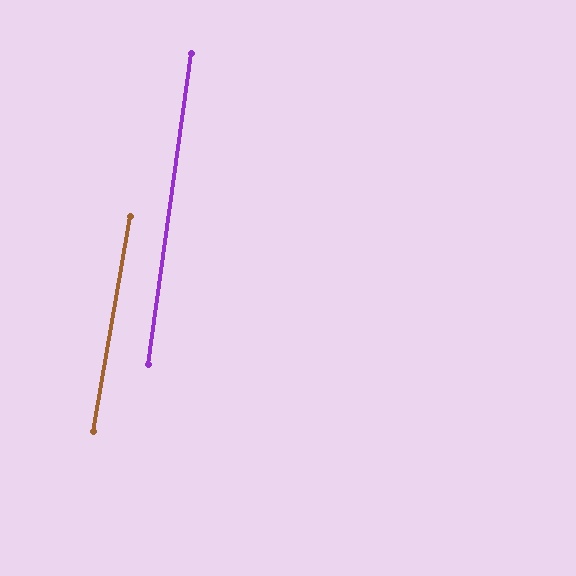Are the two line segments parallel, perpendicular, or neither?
Parallel — their directions differ by only 1.9°.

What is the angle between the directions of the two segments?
Approximately 2 degrees.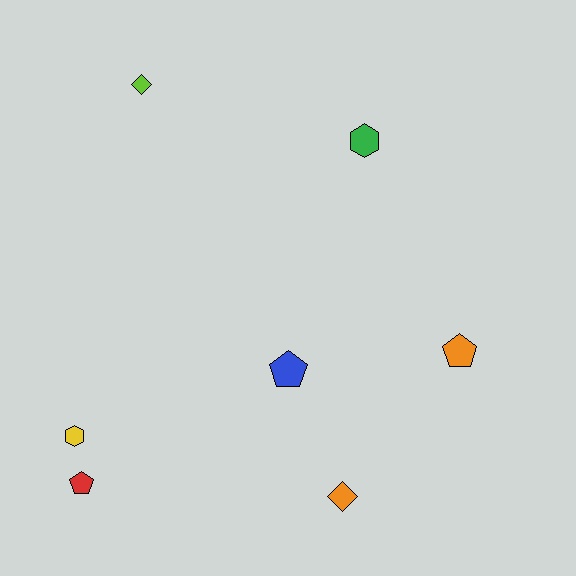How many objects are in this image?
There are 7 objects.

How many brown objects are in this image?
There are no brown objects.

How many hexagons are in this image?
There are 2 hexagons.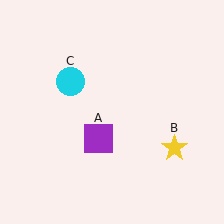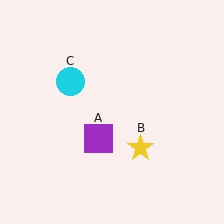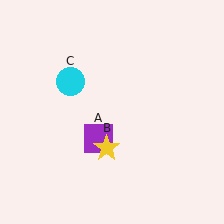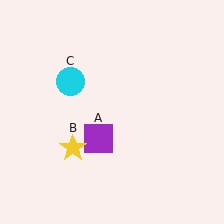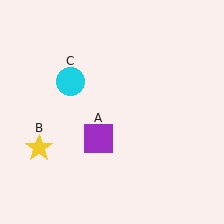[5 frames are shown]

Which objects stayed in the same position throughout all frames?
Purple square (object A) and cyan circle (object C) remained stationary.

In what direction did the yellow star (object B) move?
The yellow star (object B) moved left.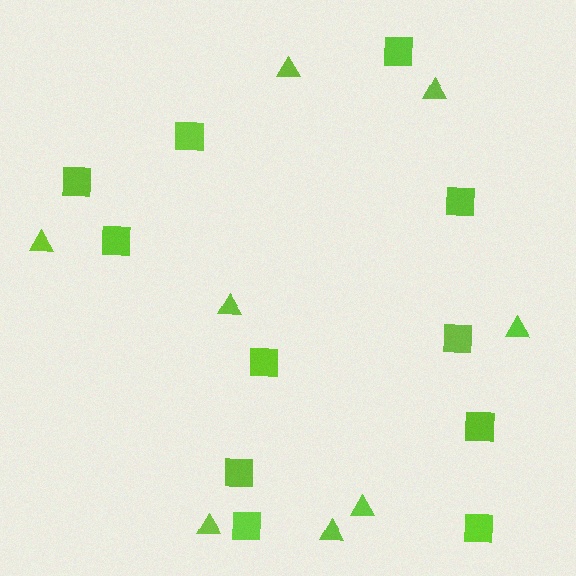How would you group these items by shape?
There are 2 groups: one group of squares (11) and one group of triangles (8).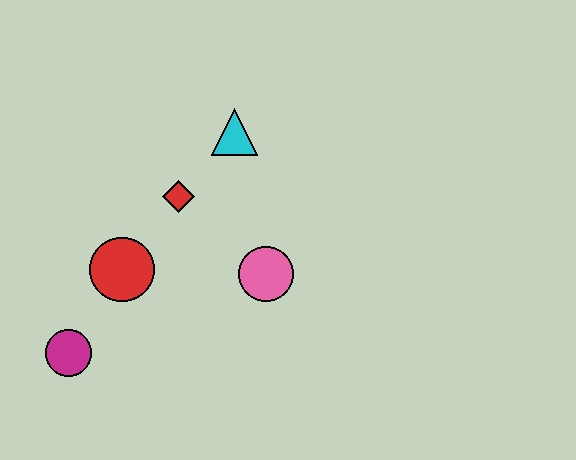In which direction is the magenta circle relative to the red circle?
The magenta circle is below the red circle.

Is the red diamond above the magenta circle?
Yes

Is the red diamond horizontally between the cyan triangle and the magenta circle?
Yes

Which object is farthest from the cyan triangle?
The magenta circle is farthest from the cyan triangle.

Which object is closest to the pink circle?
The red diamond is closest to the pink circle.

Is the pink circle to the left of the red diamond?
No